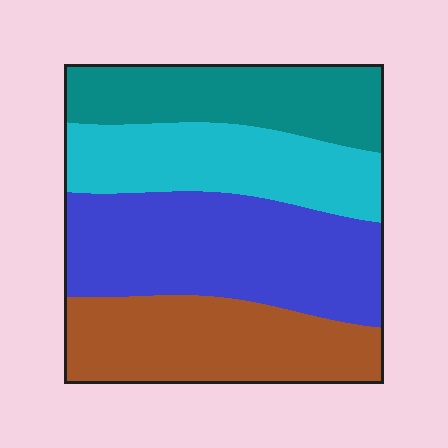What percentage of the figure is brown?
Brown takes up about one quarter (1/4) of the figure.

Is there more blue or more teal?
Blue.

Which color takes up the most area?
Blue, at roughly 35%.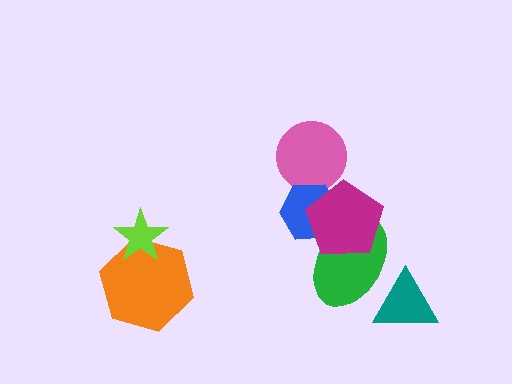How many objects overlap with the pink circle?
1 object overlaps with the pink circle.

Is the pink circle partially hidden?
Yes, it is partially covered by another shape.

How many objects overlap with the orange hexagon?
1 object overlaps with the orange hexagon.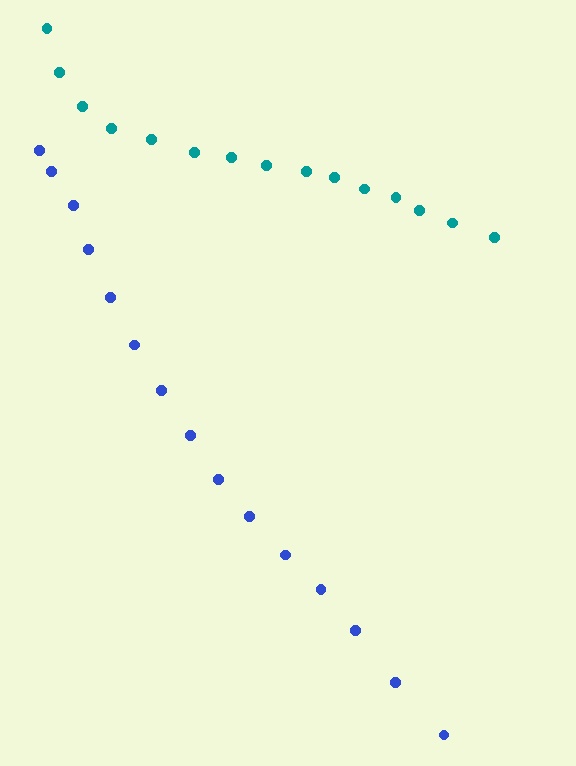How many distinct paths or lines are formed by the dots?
There are 2 distinct paths.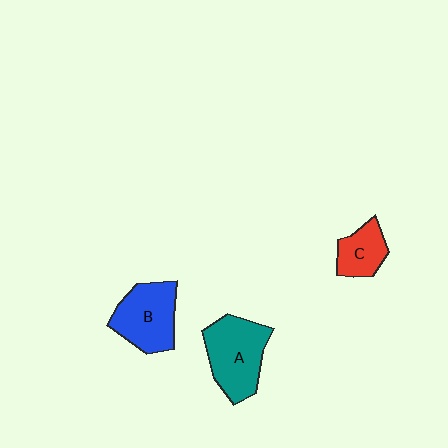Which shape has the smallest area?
Shape C (red).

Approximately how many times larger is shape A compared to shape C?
Approximately 1.9 times.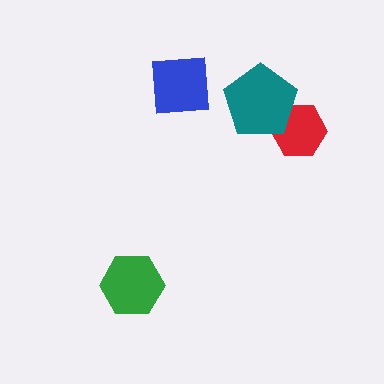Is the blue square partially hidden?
No, no other shape covers it.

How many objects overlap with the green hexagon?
0 objects overlap with the green hexagon.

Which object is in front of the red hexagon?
The teal pentagon is in front of the red hexagon.